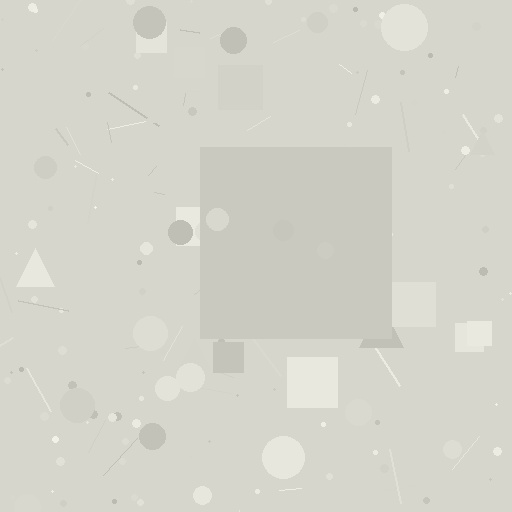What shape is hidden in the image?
A square is hidden in the image.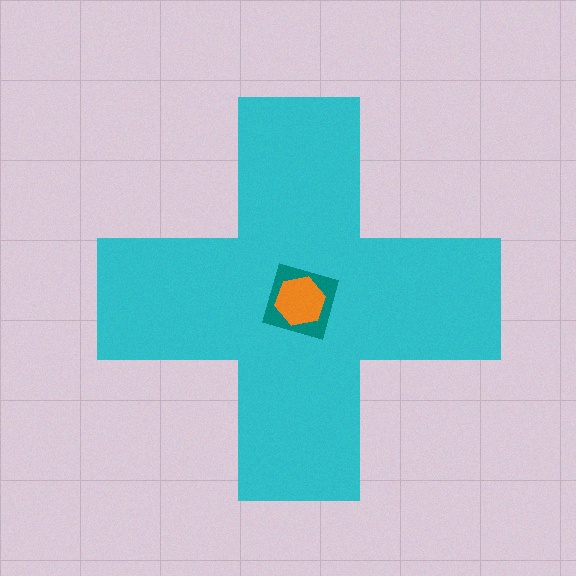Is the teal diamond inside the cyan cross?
Yes.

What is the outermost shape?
The cyan cross.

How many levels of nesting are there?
3.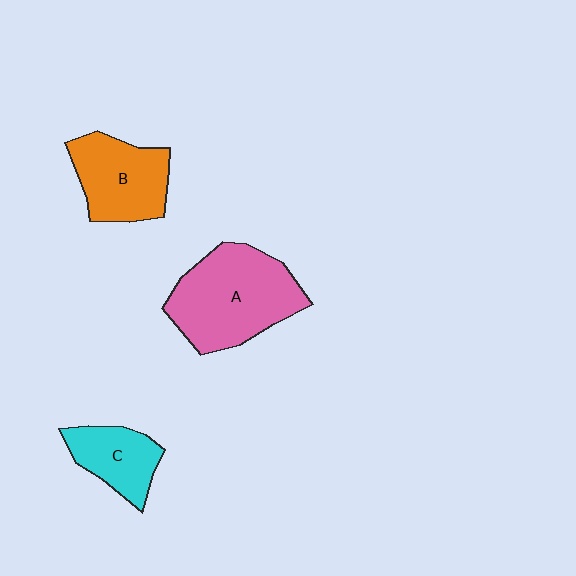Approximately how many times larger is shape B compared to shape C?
Approximately 1.4 times.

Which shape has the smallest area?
Shape C (cyan).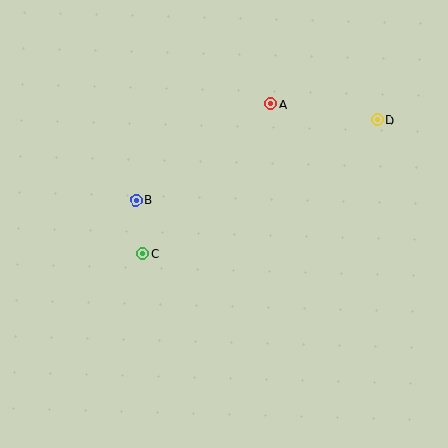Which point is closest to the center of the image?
Point C at (143, 254) is closest to the center.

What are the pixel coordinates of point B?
Point B is at (136, 200).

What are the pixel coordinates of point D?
Point D is at (377, 120).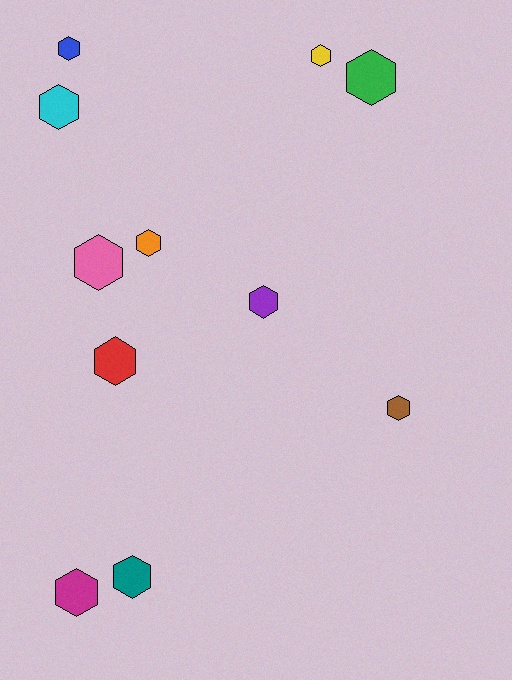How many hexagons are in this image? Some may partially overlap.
There are 11 hexagons.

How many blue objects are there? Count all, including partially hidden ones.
There is 1 blue object.